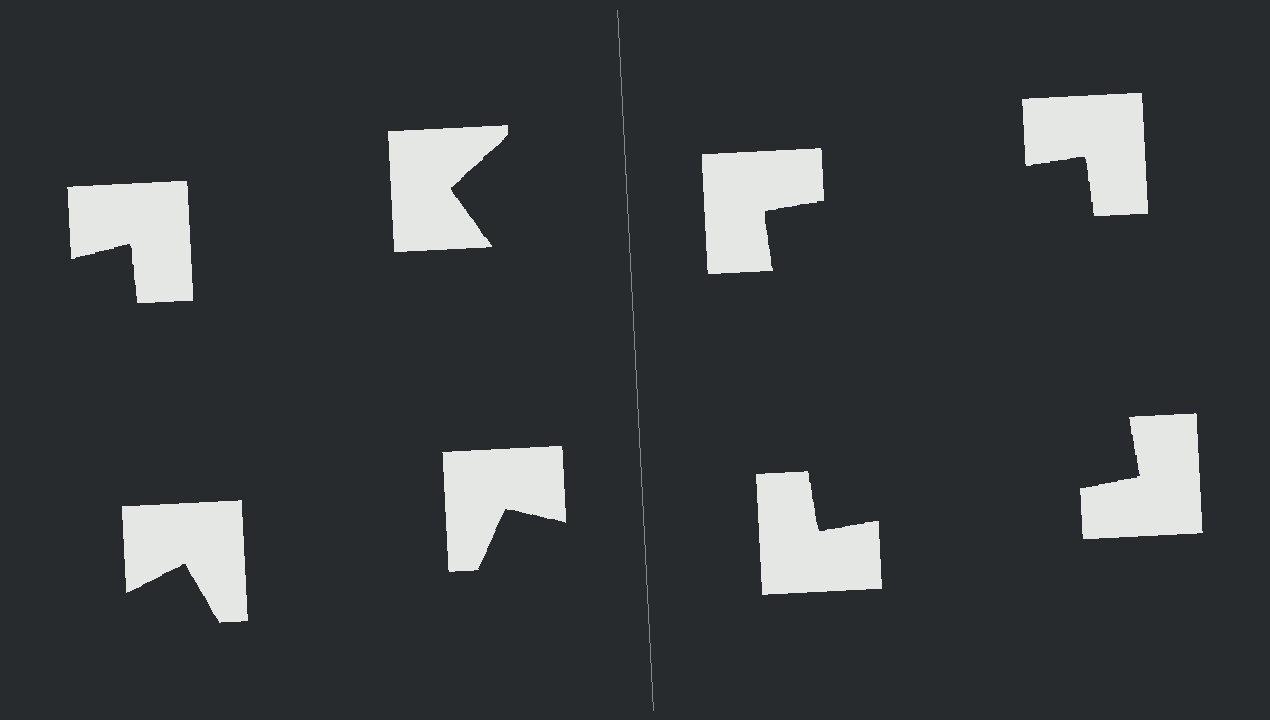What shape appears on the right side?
An illusory square.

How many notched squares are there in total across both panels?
8 — 4 on each side.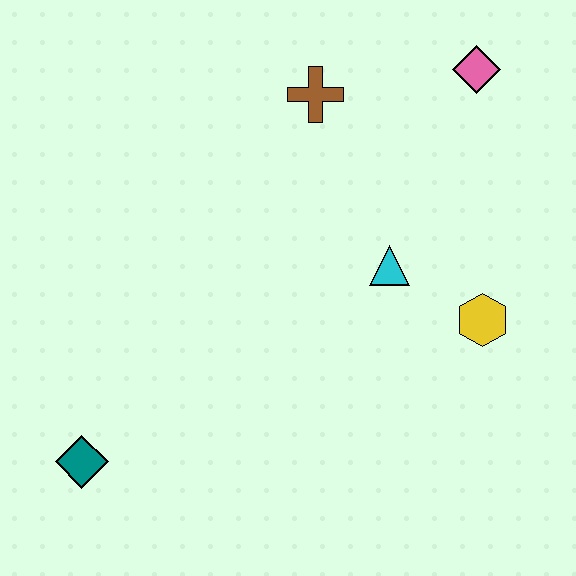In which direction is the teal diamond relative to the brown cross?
The teal diamond is below the brown cross.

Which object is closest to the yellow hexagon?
The cyan triangle is closest to the yellow hexagon.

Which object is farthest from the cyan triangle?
The teal diamond is farthest from the cyan triangle.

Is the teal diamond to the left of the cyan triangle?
Yes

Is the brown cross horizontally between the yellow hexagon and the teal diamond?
Yes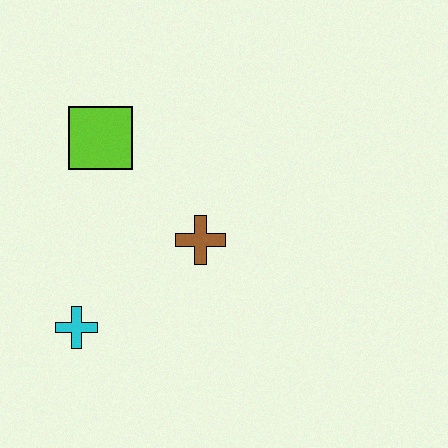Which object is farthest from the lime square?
The cyan cross is farthest from the lime square.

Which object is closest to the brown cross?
The lime square is closest to the brown cross.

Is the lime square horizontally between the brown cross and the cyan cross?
Yes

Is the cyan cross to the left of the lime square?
Yes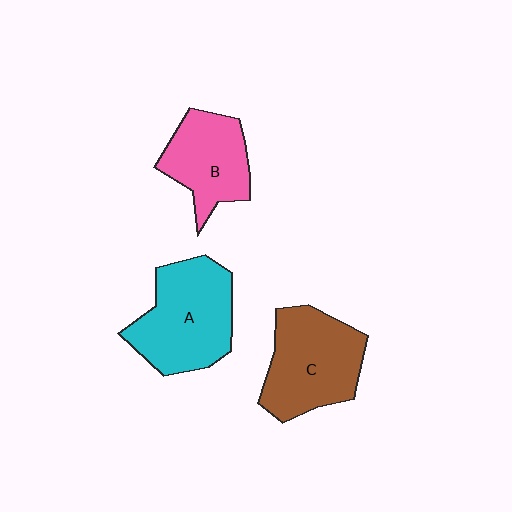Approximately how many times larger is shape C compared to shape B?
Approximately 1.3 times.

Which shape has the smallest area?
Shape B (pink).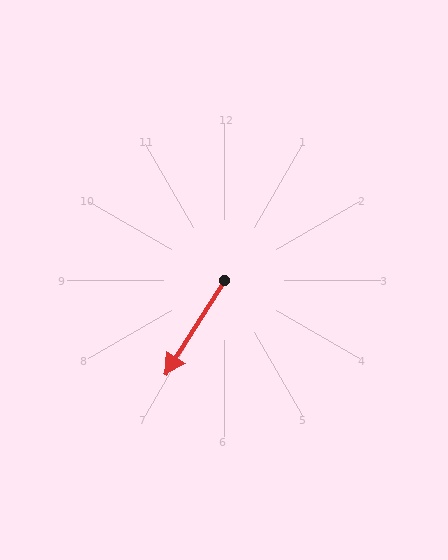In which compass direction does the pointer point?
Southwest.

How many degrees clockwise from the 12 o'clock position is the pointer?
Approximately 212 degrees.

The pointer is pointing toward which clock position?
Roughly 7 o'clock.